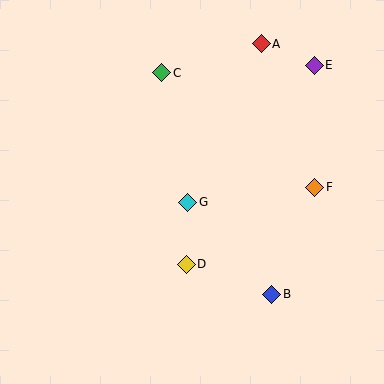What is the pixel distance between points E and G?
The distance between E and G is 186 pixels.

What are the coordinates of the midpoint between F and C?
The midpoint between F and C is at (238, 130).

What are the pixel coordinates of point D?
Point D is at (186, 264).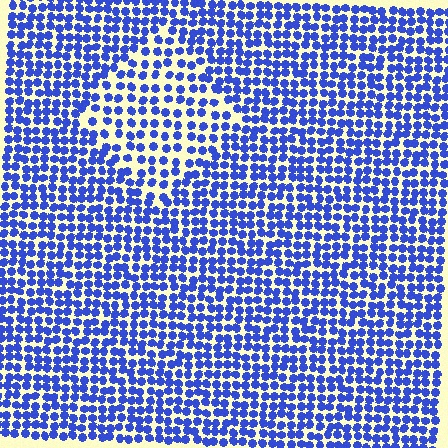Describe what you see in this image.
The image contains small blue elements arranged at two different densities. A diamond-shaped region is visible where the elements are less densely packed than the surrounding area.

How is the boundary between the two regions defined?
The boundary is defined by a change in element density (approximately 1.6x ratio). All elements are the same color, size, and shape.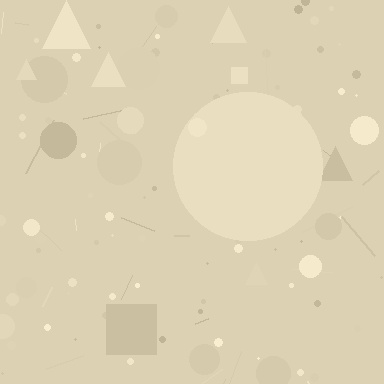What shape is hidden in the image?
A circle is hidden in the image.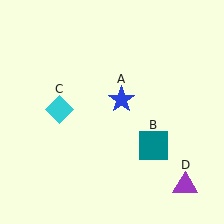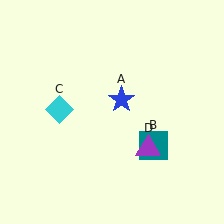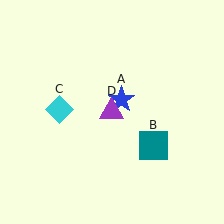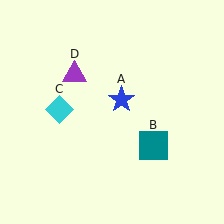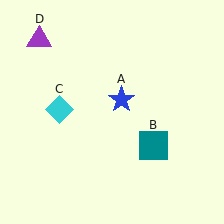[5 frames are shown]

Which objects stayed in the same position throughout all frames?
Blue star (object A) and teal square (object B) and cyan diamond (object C) remained stationary.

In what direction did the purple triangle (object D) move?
The purple triangle (object D) moved up and to the left.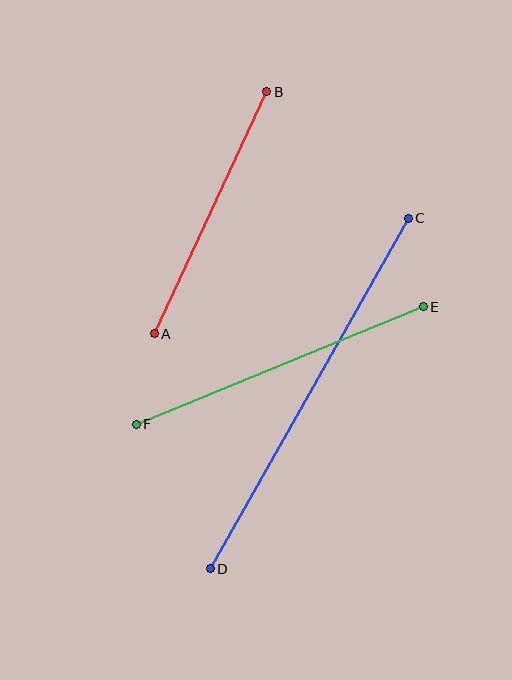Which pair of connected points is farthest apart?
Points C and D are farthest apart.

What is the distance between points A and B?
The distance is approximately 267 pixels.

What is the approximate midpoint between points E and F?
The midpoint is at approximately (280, 366) pixels.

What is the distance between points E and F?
The distance is approximately 310 pixels.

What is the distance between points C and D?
The distance is approximately 403 pixels.